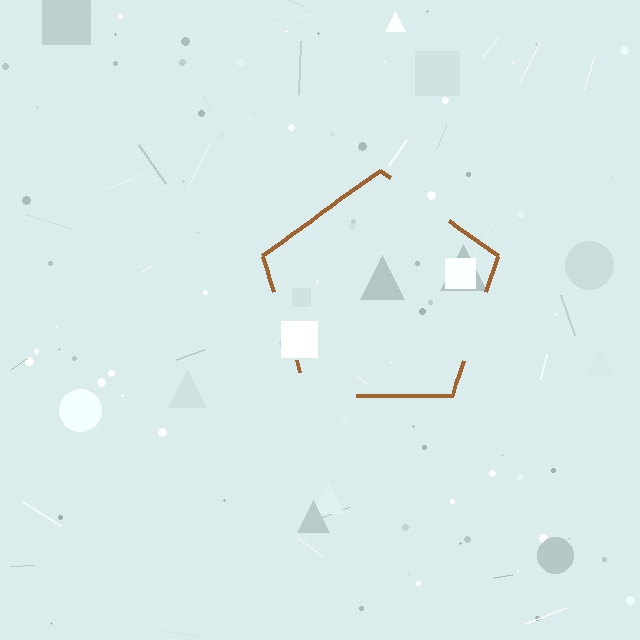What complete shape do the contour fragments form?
The contour fragments form a pentagon.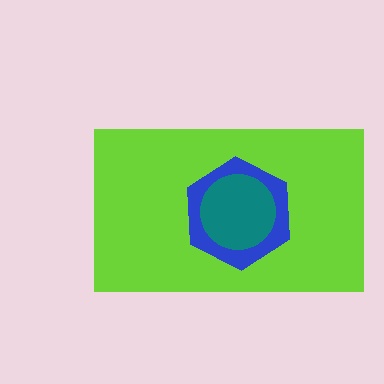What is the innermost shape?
The teal circle.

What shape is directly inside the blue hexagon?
The teal circle.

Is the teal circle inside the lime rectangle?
Yes.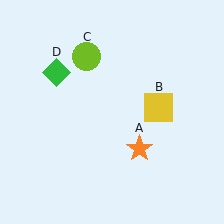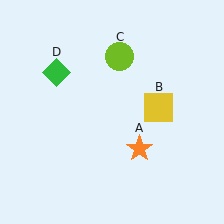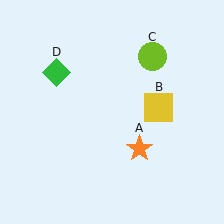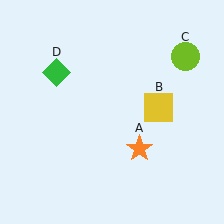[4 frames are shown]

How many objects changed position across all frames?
1 object changed position: lime circle (object C).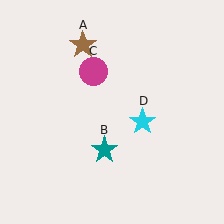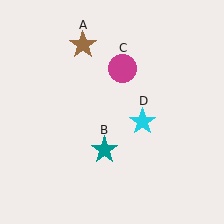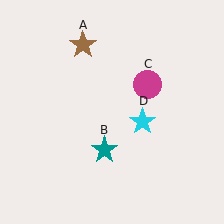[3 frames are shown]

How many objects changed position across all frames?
1 object changed position: magenta circle (object C).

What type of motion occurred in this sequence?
The magenta circle (object C) rotated clockwise around the center of the scene.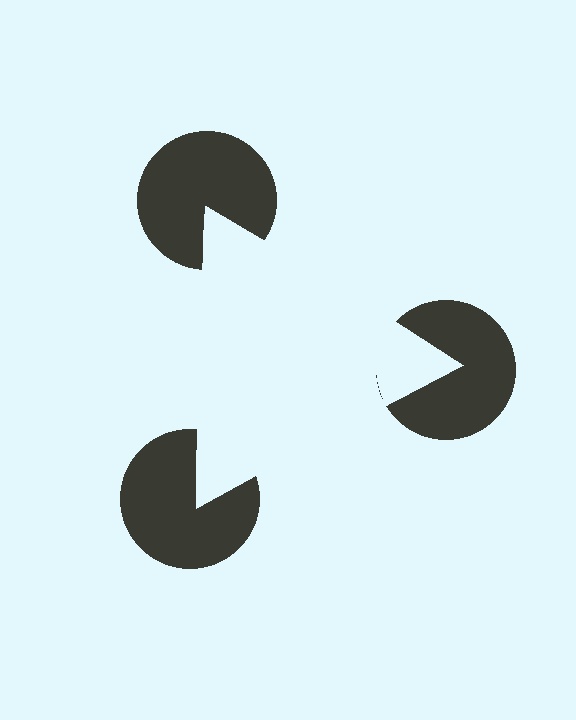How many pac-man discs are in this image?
There are 3 — one at each vertex of the illusory triangle.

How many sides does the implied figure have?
3 sides.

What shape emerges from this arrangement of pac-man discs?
An illusory triangle — its edges are inferred from the aligned wedge cuts in the pac-man discs, not physically drawn.